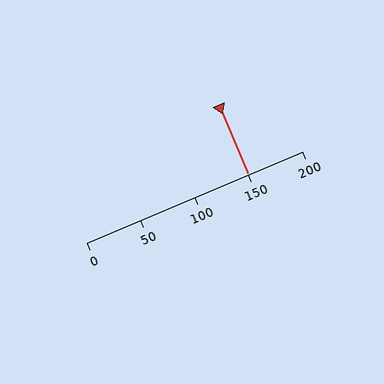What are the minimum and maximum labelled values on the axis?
The axis runs from 0 to 200.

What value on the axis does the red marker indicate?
The marker indicates approximately 150.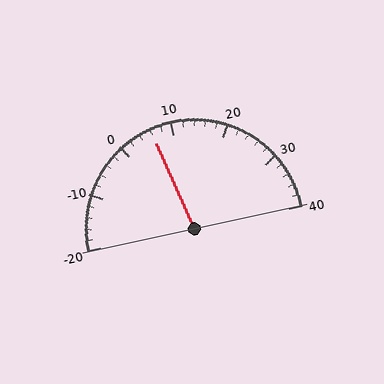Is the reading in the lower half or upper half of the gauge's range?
The reading is in the lower half of the range (-20 to 40).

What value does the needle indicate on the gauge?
The needle indicates approximately 6.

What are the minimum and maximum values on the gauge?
The gauge ranges from -20 to 40.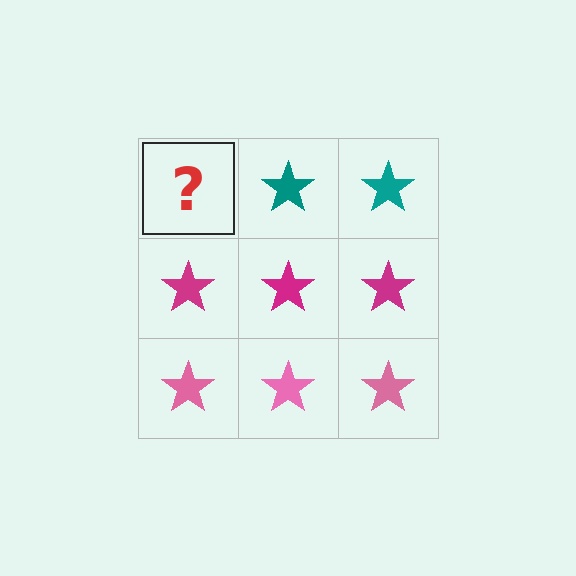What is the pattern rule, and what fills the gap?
The rule is that each row has a consistent color. The gap should be filled with a teal star.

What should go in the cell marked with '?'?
The missing cell should contain a teal star.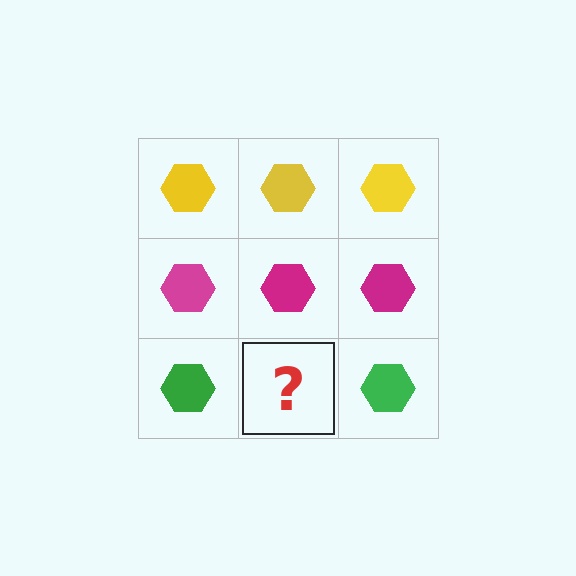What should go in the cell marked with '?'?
The missing cell should contain a green hexagon.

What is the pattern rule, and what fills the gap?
The rule is that each row has a consistent color. The gap should be filled with a green hexagon.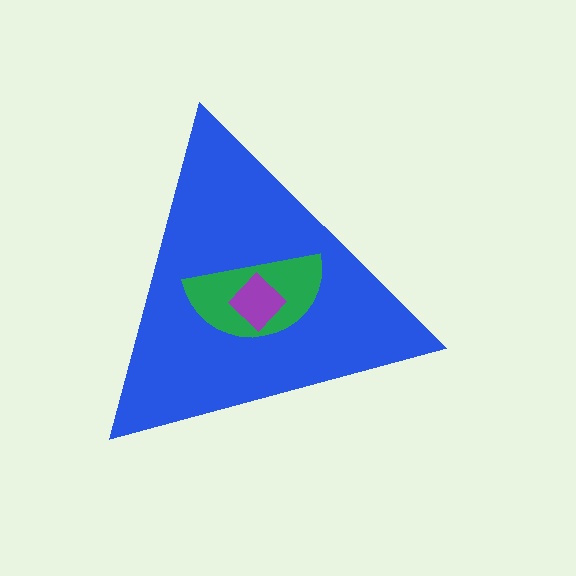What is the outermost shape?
The blue triangle.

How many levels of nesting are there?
3.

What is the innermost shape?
The purple diamond.